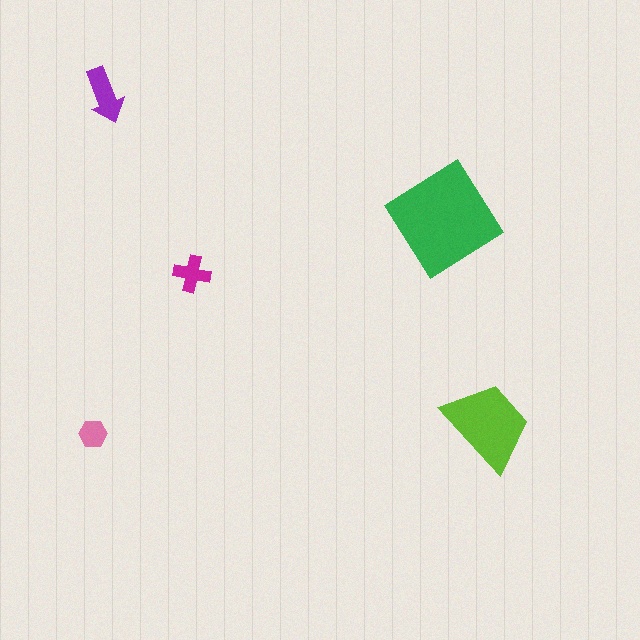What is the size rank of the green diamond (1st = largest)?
1st.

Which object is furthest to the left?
The pink hexagon is leftmost.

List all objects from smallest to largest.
The pink hexagon, the magenta cross, the purple arrow, the lime trapezoid, the green diamond.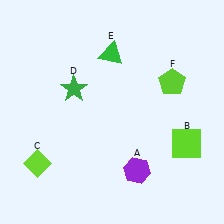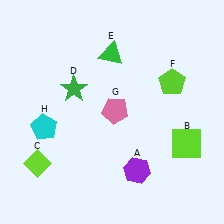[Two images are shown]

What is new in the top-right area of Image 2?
A pink pentagon (G) was added in the top-right area of Image 2.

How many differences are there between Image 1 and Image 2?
There are 2 differences between the two images.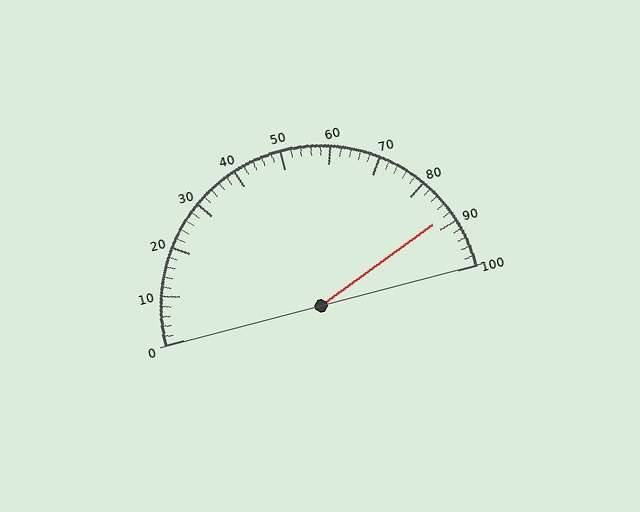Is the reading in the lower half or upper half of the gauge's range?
The reading is in the upper half of the range (0 to 100).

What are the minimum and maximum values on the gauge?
The gauge ranges from 0 to 100.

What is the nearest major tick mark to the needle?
The nearest major tick mark is 90.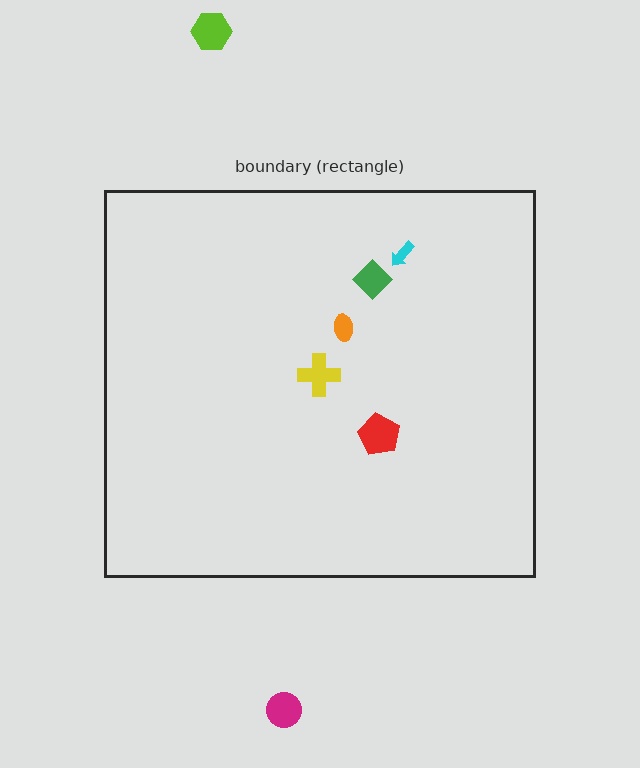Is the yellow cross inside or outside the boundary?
Inside.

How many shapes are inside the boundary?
5 inside, 2 outside.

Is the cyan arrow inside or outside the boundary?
Inside.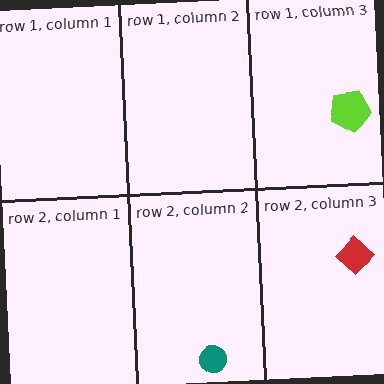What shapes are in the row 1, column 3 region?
The lime pentagon.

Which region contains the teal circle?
The row 2, column 2 region.